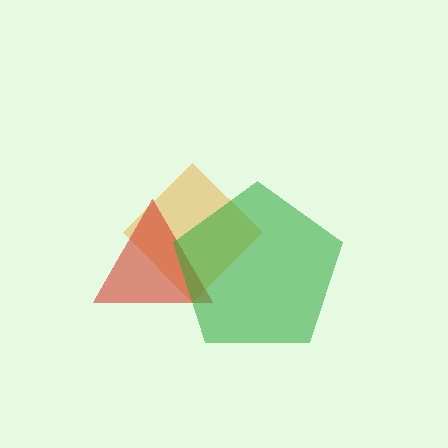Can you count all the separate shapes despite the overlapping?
Yes, there are 3 separate shapes.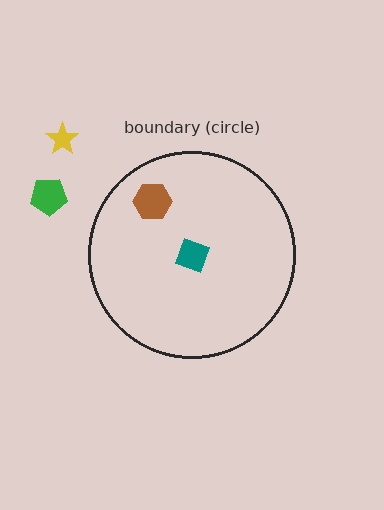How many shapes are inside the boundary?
2 inside, 2 outside.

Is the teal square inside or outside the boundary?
Inside.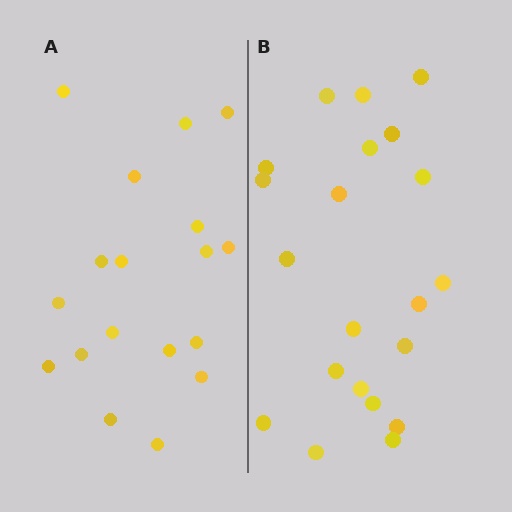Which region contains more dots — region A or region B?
Region B (the right region) has more dots.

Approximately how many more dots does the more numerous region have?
Region B has just a few more — roughly 2 or 3 more dots than region A.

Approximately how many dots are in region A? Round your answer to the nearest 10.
About 20 dots. (The exact count is 18, which rounds to 20.)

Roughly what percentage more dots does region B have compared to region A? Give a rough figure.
About 15% more.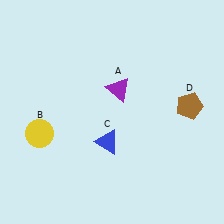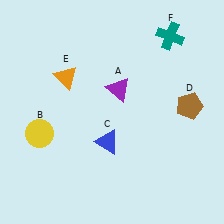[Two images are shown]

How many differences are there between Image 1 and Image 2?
There are 2 differences between the two images.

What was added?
An orange triangle (E), a teal cross (F) were added in Image 2.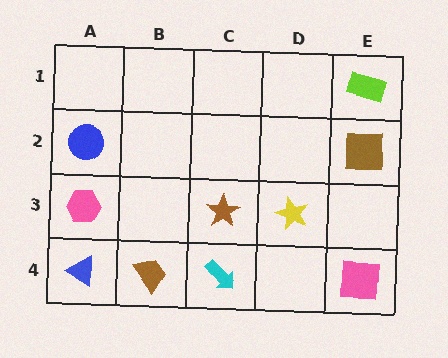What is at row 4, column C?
A cyan arrow.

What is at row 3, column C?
A brown star.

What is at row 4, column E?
A pink square.